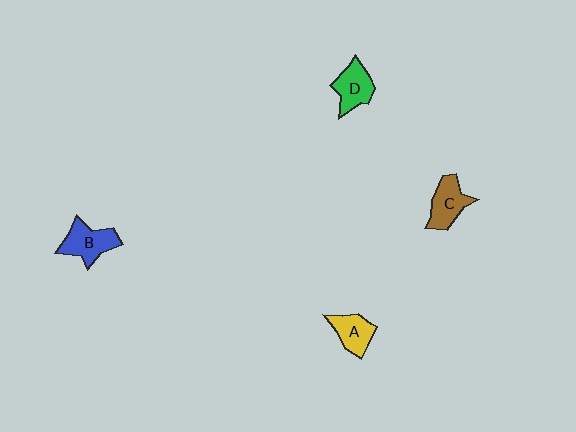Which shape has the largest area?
Shape B (blue).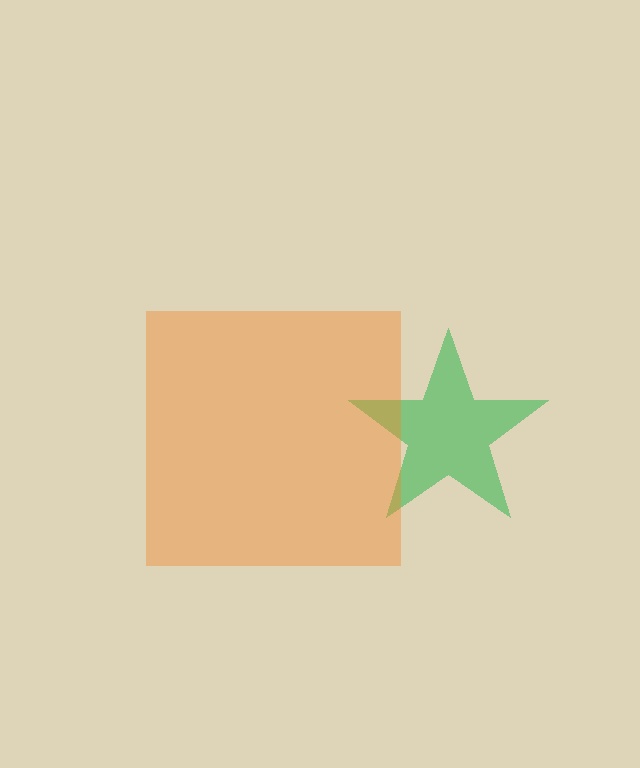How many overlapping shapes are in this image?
There are 2 overlapping shapes in the image.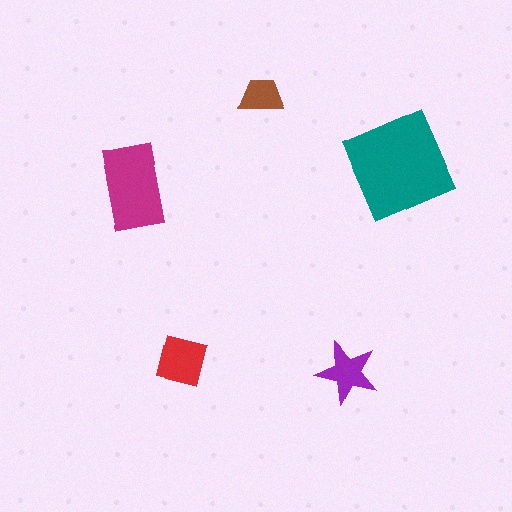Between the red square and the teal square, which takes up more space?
The teal square.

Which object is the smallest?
The brown trapezoid.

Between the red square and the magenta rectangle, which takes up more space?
The magenta rectangle.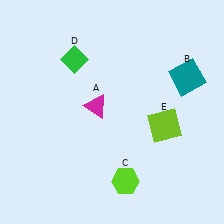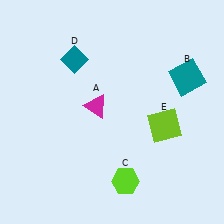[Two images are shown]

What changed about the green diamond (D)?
In Image 1, D is green. In Image 2, it changed to teal.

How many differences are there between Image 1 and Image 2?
There is 1 difference between the two images.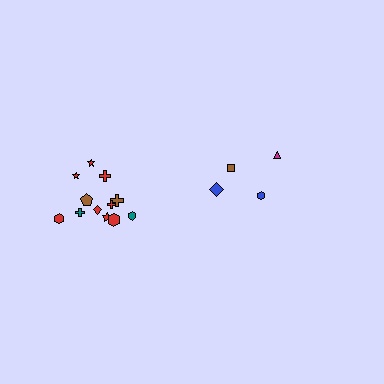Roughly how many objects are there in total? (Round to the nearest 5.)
Roughly 15 objects in total.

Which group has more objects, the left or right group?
The left group.